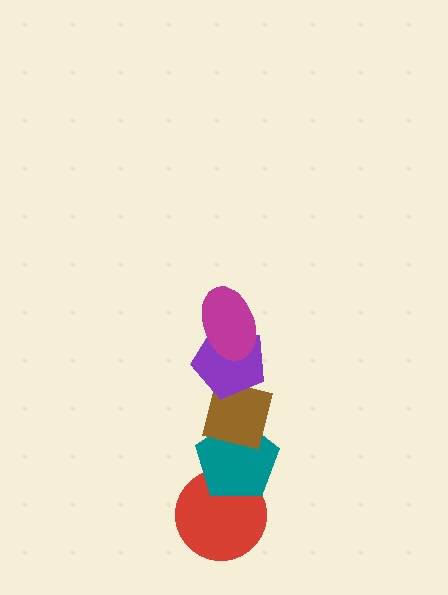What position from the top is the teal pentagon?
The teal pentagon is 4th from the top.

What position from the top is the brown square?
The brown square is 3rd from the top.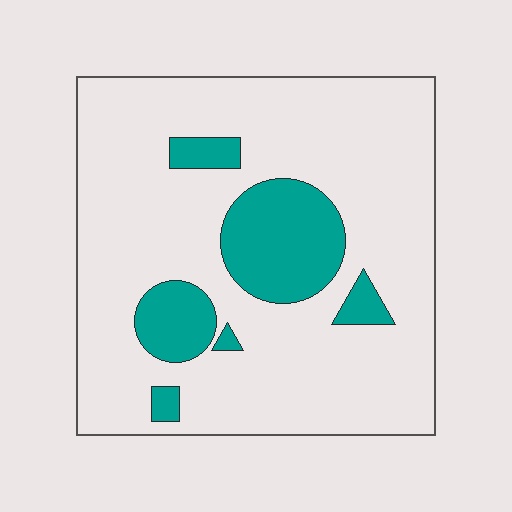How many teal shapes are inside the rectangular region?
6.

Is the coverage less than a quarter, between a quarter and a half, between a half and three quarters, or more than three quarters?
Less than a quarter.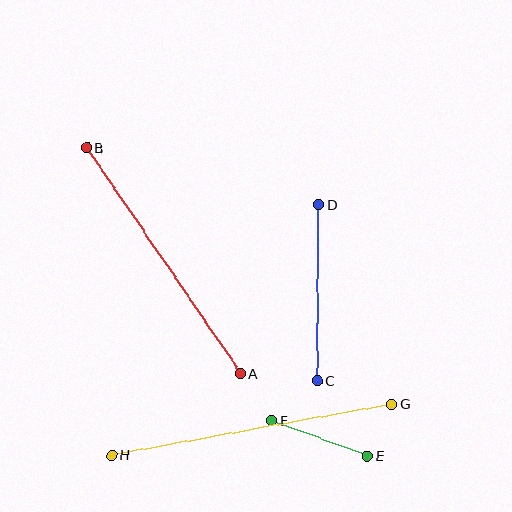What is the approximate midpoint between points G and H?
The midpoint is at approximately (251, 430) pixels.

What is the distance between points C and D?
The distance is approximately 176 pixels.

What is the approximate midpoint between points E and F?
The midpoint is at approximately (320, 438) pixels.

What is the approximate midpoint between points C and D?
The midpoint is at approximately (318, 293) pixels.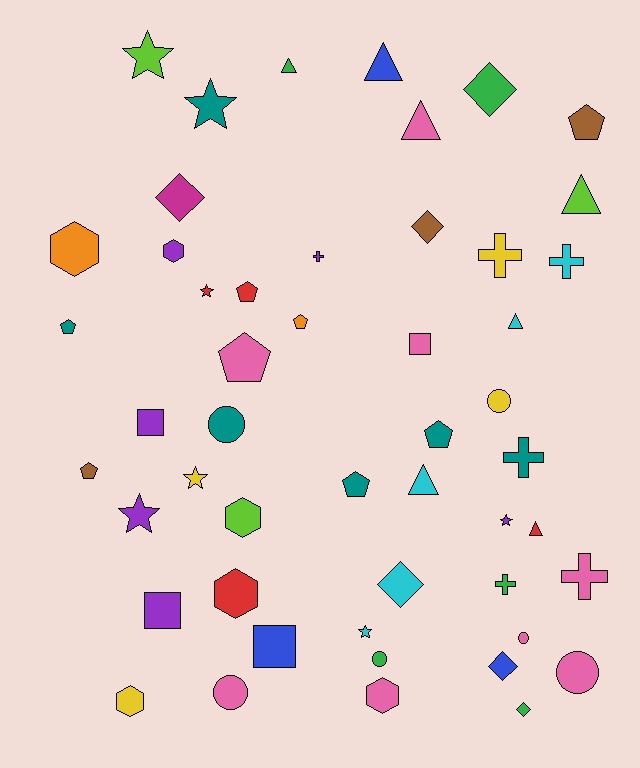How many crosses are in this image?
There are 6 crosses.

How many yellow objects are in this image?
There are 4 yellow objects.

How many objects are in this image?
There are 50 objects.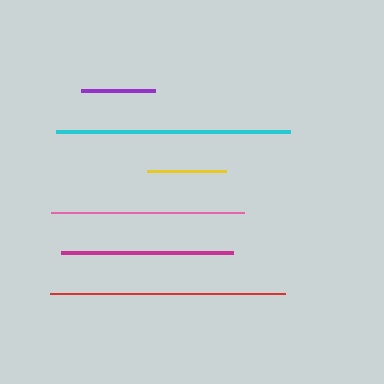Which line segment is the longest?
The red line is the longest at approximately 235 pixels.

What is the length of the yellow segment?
The yellow segment is approximately 80 pixels long.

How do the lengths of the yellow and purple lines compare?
The yellow and purple lines are approximately the same length.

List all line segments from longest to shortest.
From longest to shortest: red, cyan, pink, magenta, yellow, purple.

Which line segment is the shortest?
The purple line is the shortest at approximately 74 pixels.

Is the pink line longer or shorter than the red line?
The red line is longer than the pink line.